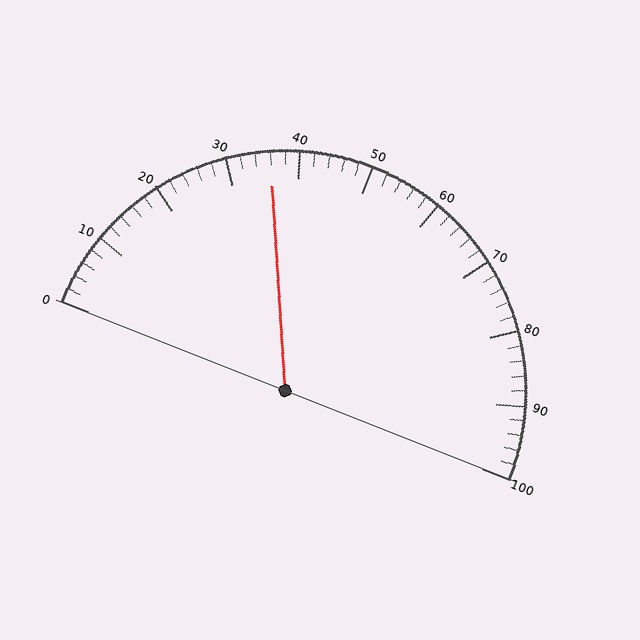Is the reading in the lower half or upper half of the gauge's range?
The reading is in the lower half of the range (0 to 100).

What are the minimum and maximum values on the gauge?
The gauge ranges from 0 to 100.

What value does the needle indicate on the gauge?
The needle indicates approximately 36.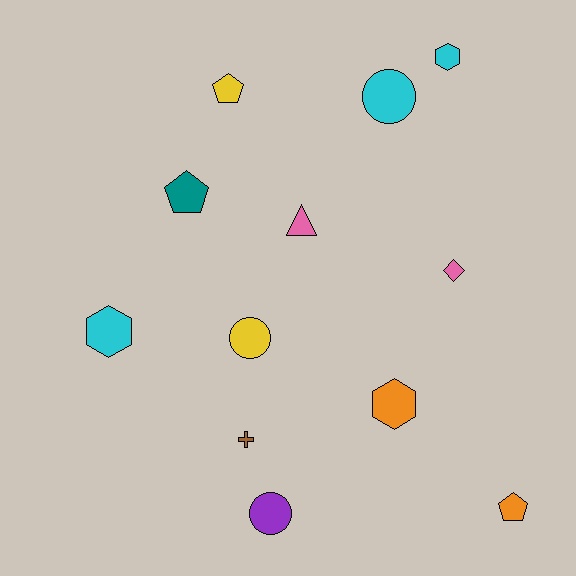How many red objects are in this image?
There are no red objects.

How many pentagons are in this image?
There are 3 pentagons.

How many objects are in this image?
There are 12 objects.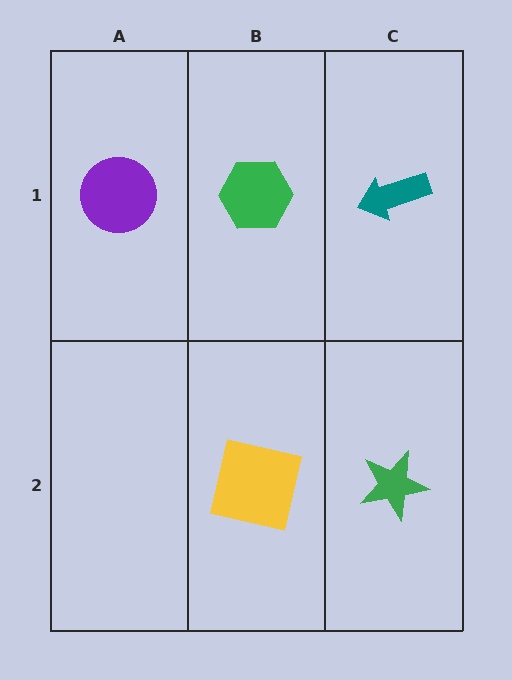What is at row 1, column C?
A teal arrow.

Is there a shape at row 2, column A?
No, that cell is empty.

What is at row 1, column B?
A green hexagon.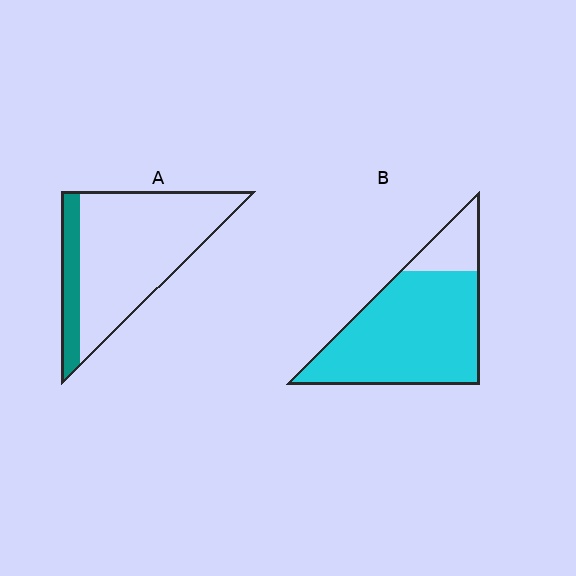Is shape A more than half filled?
No.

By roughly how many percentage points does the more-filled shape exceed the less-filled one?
By roughly 65 percentage points (B over A).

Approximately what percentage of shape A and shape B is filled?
A is approximately 20% and B is approximately 85%.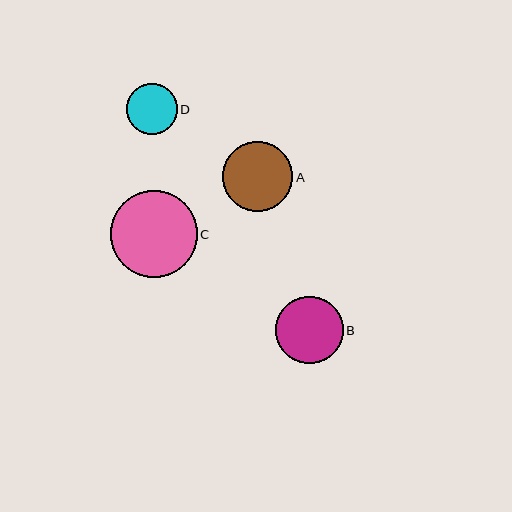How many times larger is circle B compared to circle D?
Circle B is approximately 1.3 times the size of circle D.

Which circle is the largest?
Circle C is the largest with a size of approximately 87 pixels.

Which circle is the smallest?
Circle D is the smallest with a size of approximately 51 pixels.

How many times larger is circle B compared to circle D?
Circle B is approximately 1.3 times the size of circle D.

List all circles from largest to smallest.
From largest to smallest: C, A, B, D.